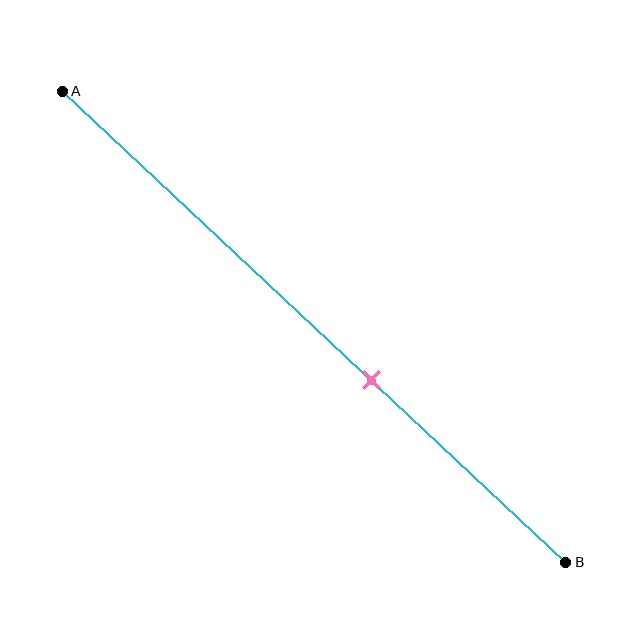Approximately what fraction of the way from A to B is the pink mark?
The pink mark is approximately 60% of the way from A to B.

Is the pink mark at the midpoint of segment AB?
No, the mark is at about 60% from A, not at the 50% midpoint.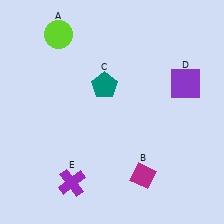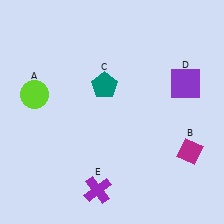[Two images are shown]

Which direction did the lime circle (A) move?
The lime circle (A) moved down.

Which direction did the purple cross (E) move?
The purple cross (E) moved right.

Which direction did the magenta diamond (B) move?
The magenta diamond (B) moved right.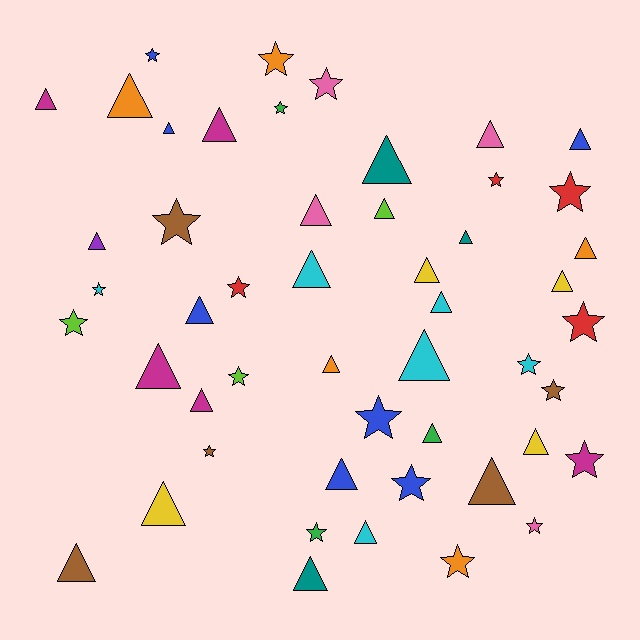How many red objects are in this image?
There are 4 red objects.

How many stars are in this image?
There are 21 stars.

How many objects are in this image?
There are 50 objects.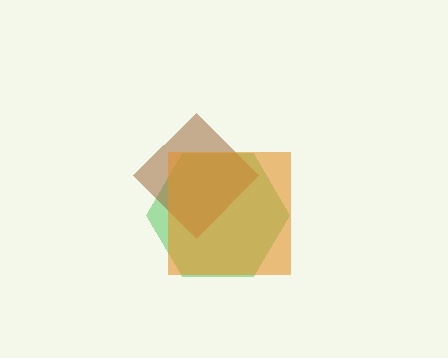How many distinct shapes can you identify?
There are 3 distinct shapes: a green hexagon, a brown diamond, an orange square.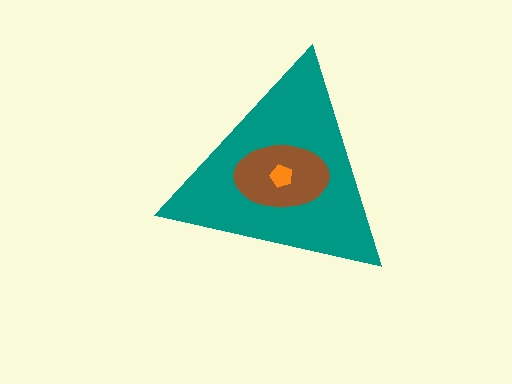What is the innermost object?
The orange pentagon.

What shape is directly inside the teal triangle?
The brown ellipse.